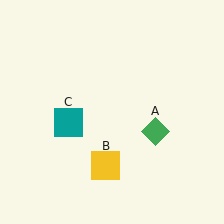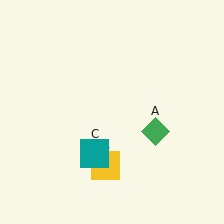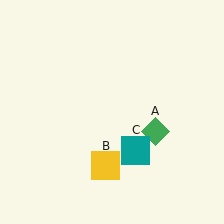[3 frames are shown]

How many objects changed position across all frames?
1 object changed position: teal square (object C).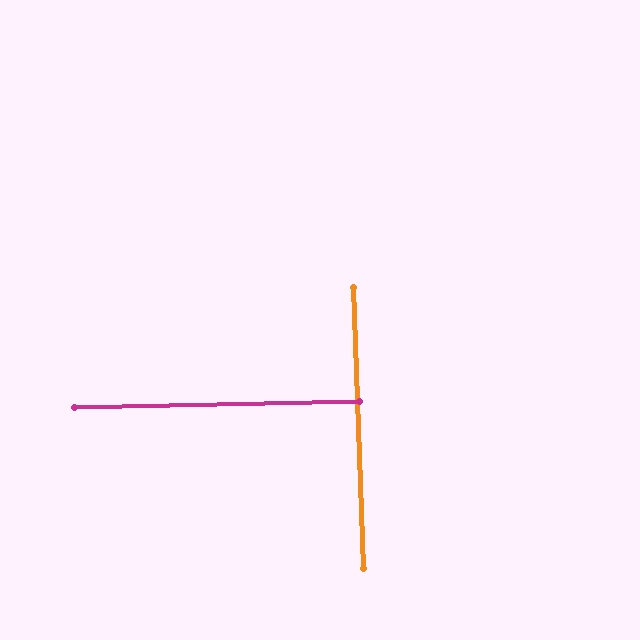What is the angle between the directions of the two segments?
Approximately 89 degrees.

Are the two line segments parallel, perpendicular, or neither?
Perpendicular — they meet at approximately 89°.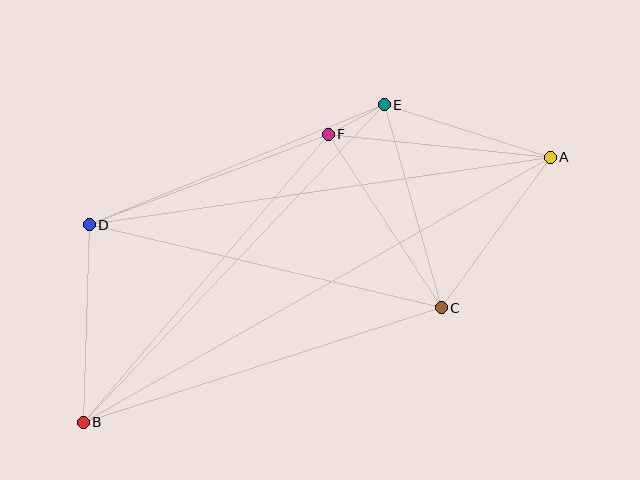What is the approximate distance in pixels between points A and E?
The distance between A and E is approximately 174 pixels.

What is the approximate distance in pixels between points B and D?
The distance between B and D is approximately 198 pixels.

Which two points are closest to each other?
Points E and F are closest to each other.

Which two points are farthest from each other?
Points A and B are farthest from each other.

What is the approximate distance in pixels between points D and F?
The distance between D and F is approximately 256 pixels.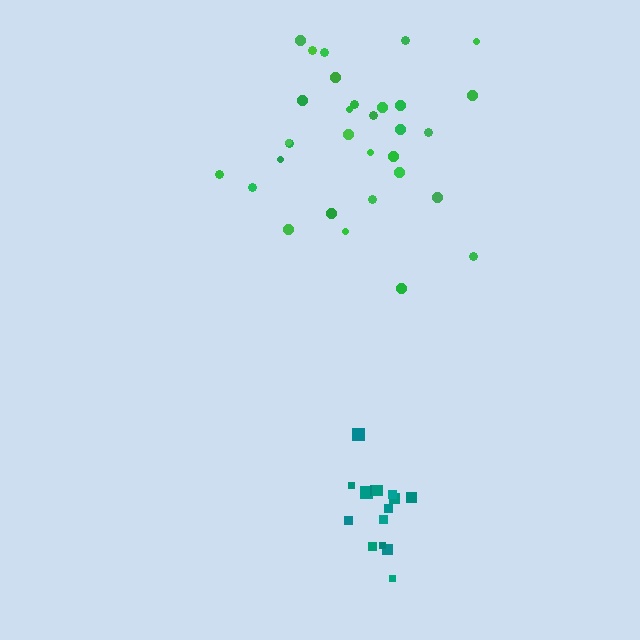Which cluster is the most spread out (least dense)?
Green.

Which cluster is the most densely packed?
Teal.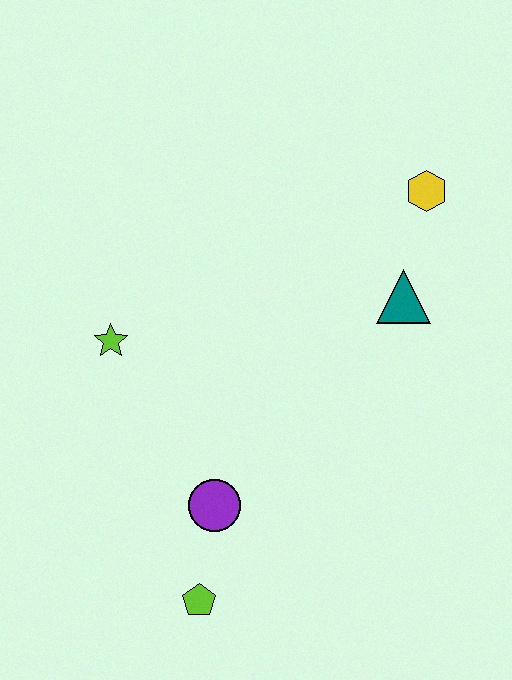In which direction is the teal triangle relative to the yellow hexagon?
The teal triangle is below the yellow hexagon.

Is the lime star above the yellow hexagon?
No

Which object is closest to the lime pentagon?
The purple circle is closest to the lime pentagon.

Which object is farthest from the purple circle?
The yellow hexagon is farthest from the purple circle.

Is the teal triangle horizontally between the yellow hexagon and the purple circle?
Yes